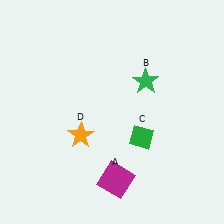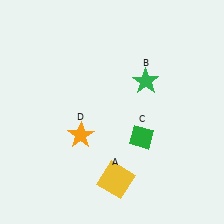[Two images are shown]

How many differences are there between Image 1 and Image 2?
There is 1 difference between the two images.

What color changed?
The square (A) changed from magenta in Image 1 to yellow in Image 2.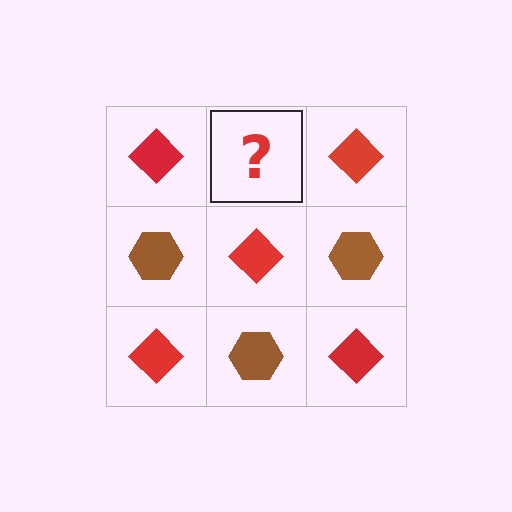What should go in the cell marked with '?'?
The missing cell should contain a brown hexagon.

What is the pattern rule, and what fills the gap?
The rule is that it alternates red diamond and brown hexagon in a checkerboard pattern. The gap should be filled with a brown hexagon.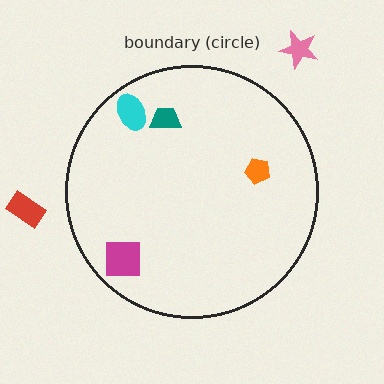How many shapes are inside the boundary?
4 inside, 2 outside.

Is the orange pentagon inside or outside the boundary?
Inside.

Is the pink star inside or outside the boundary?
Outside.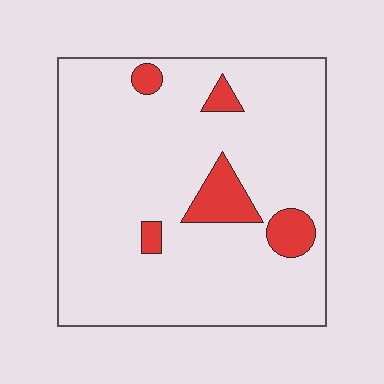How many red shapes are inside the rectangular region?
5.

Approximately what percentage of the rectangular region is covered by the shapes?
Approximately 10%.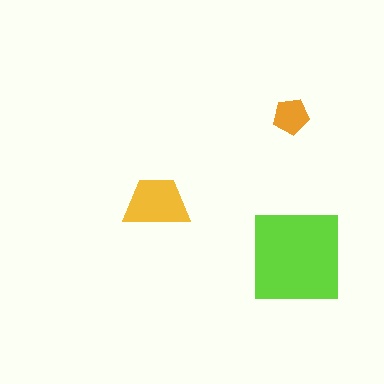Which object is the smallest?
The orange pentagon.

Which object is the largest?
The lime square.